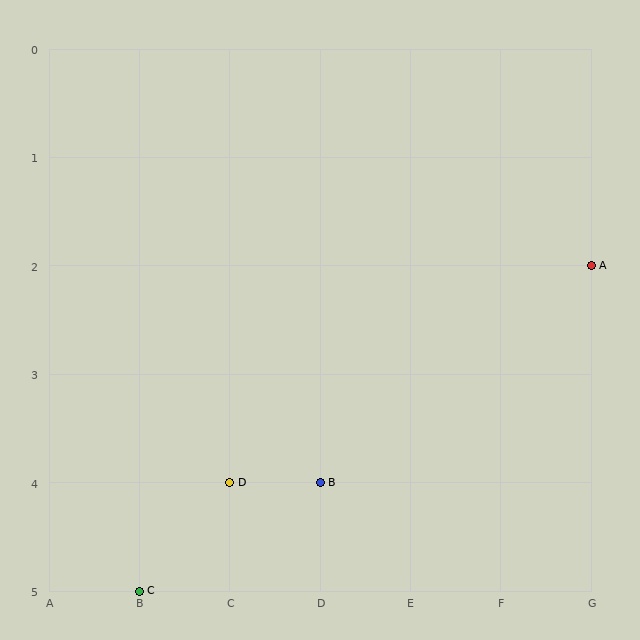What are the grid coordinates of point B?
Point B is at grid coordinates (D, 4).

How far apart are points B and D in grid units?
Points B and D are 1 column apart.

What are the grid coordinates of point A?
Point A is at grid coordinates (G, 2).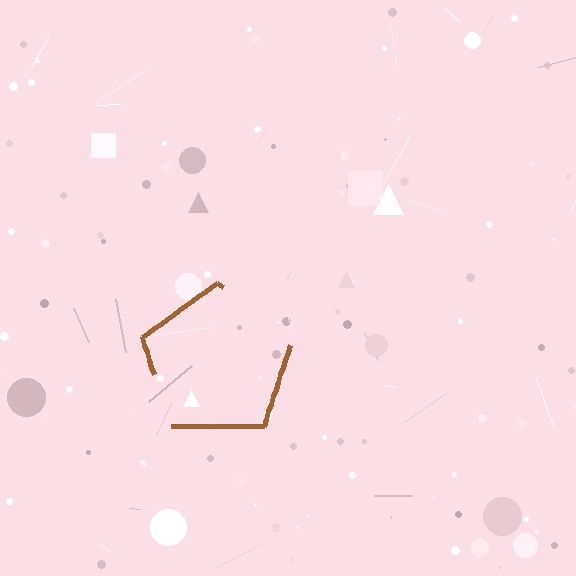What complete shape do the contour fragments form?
The contour fragments form a pentagon.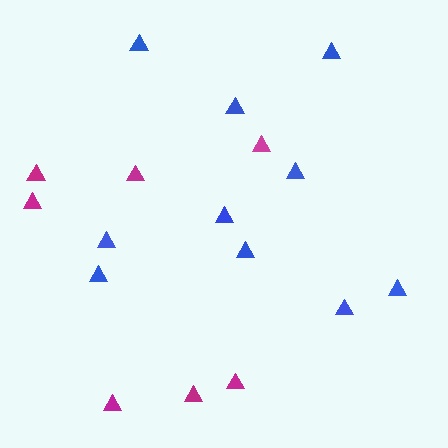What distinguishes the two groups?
There are 2 groups: one group of magenta triangles (7) and one group of blue triangles (10).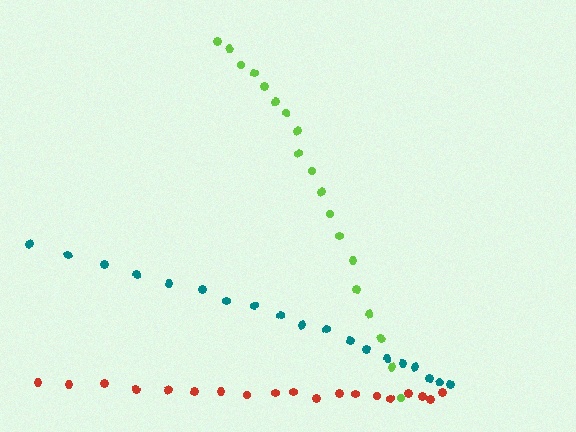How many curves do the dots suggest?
There are 3 distinct paths.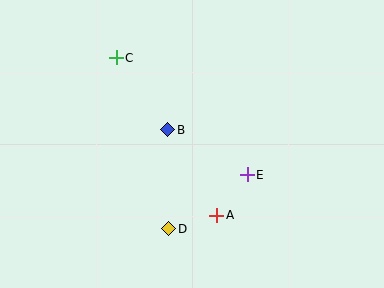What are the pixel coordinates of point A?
Point A is at (217, 215).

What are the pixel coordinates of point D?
Point D is at (169, 229).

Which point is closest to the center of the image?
Point B at (168, 130) is closest to the center.